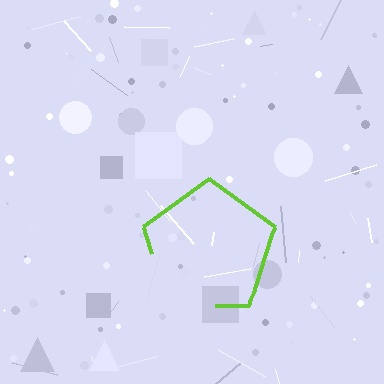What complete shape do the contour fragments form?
The contour fragments form a pentagon.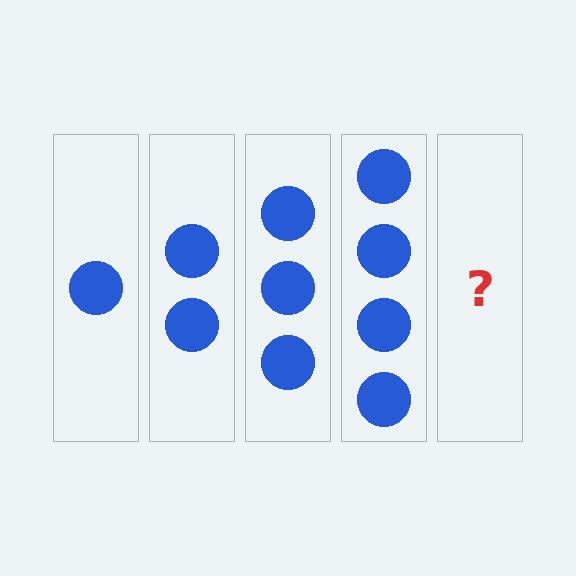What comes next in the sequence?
The next element should be 5 circles.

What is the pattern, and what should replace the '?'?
The pattern is that each step adds one more circle. The '?' should be 5 circles.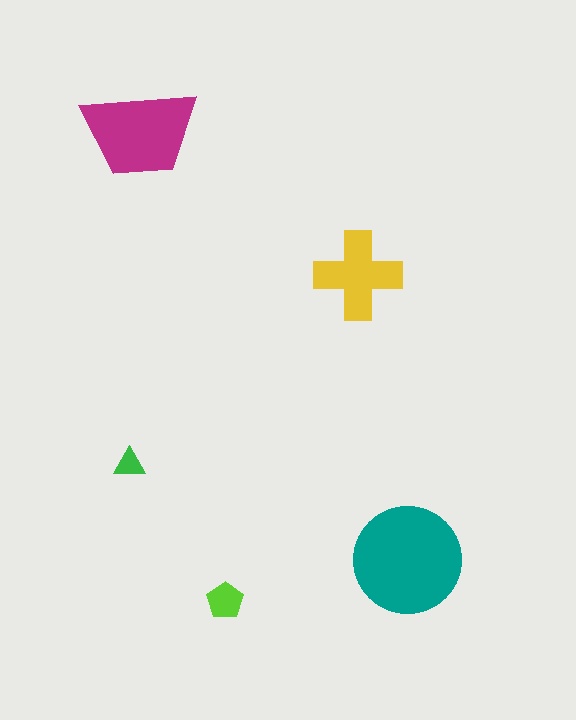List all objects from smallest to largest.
The green triangle, the lime pentagon, the yellow cross, the magenta trapezoid, the teal circle.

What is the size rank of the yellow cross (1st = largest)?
3rd.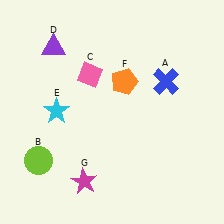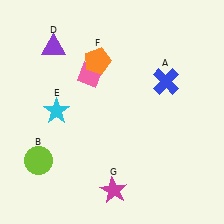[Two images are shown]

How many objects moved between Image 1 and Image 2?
2 objects moved between the two images.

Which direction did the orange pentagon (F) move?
The orange pentagon (F) moved left.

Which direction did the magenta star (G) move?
The magenta star (G) moved right.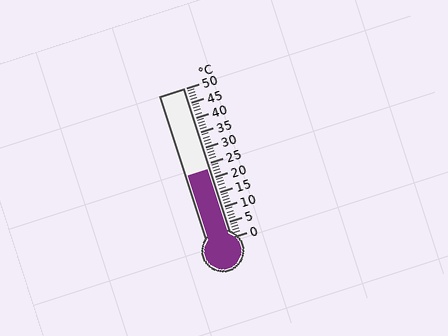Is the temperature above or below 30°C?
The temperature is below 30°C.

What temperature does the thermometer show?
The thermometer shows approximately 23°C.